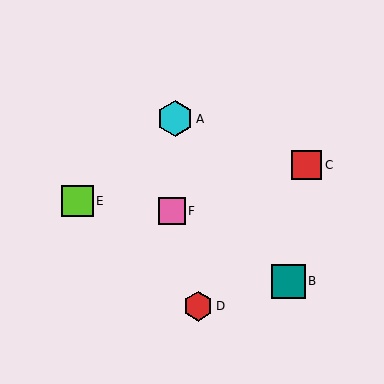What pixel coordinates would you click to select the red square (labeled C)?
Click at (307, 165) to select the red square C.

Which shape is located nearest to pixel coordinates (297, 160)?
The red square (labeled C) at (307, 165) is nearest to that location.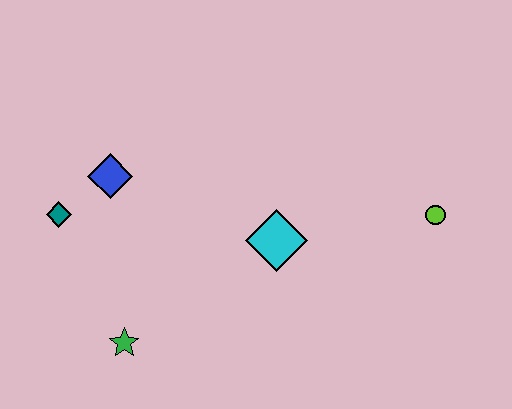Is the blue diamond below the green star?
No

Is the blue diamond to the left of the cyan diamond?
Yes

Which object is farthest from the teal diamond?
The lime circle is farthest from the teal diamond.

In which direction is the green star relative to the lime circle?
The green star is to the left of the lime circle.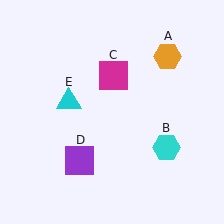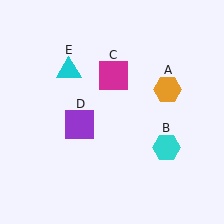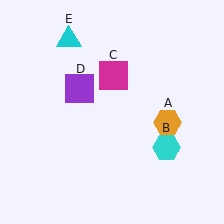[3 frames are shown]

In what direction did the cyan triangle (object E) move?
The cyan triangle (object E) moved up.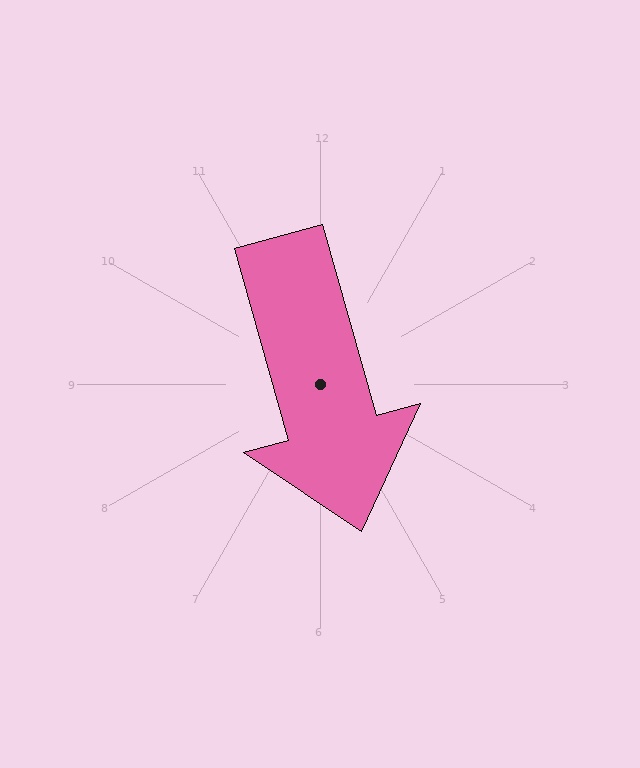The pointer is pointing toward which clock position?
Roughly 5 o'clock.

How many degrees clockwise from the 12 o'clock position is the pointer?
Approximately 164 degrees.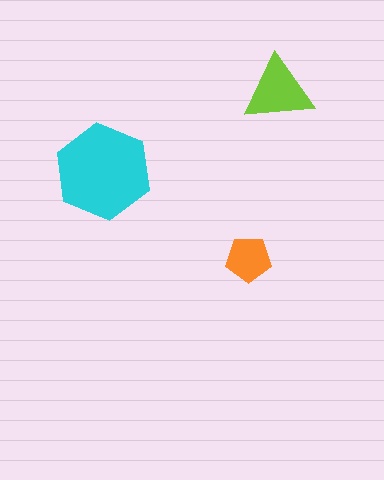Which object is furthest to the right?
The lime triangle is rightmost.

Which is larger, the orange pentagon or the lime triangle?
The lime triangle.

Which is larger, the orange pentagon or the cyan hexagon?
The cyan hexagon.